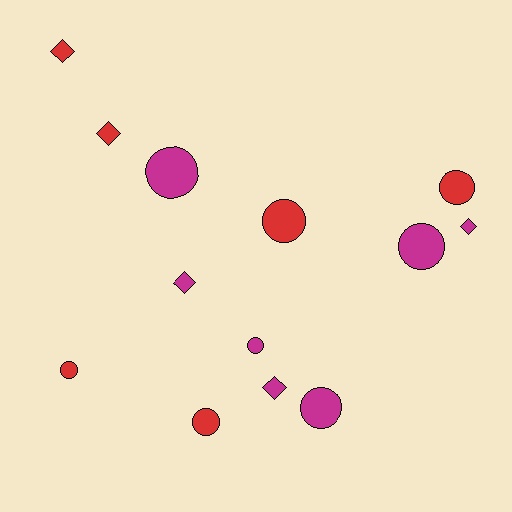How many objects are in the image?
There are 13 objects.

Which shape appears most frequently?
Circle, with 8 objects.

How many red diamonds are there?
There are 2 red diamonds.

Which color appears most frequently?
Magenta, with 7 objects.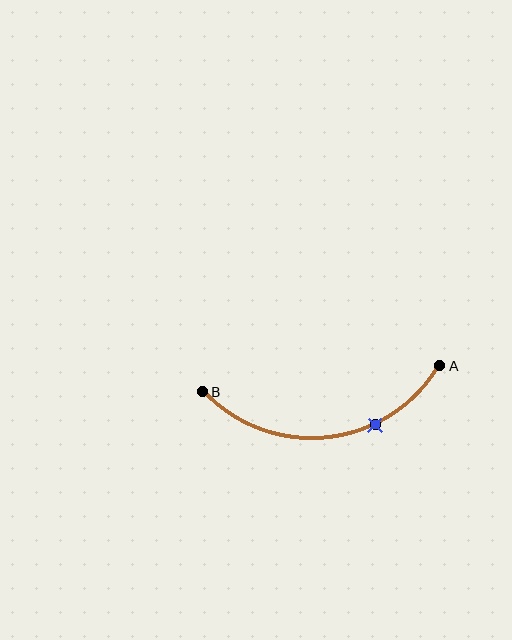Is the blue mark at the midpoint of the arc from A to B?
No. The blue mark lies on the arc but is closer to endpoint A. The arc midpoint would be at the point on the curve equidistant along the arc from both A and B.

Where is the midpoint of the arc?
The arc midpoint is the point on the curve farthest from the straight line joining A and B. It sits below that line.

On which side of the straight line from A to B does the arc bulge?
The arc bulges below the straight line connecting A and B.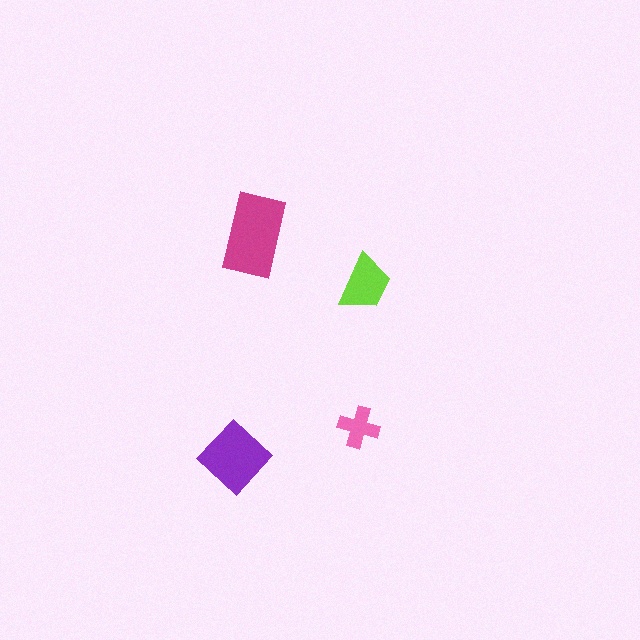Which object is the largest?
The magenta rectangle.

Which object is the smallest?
The pink cross.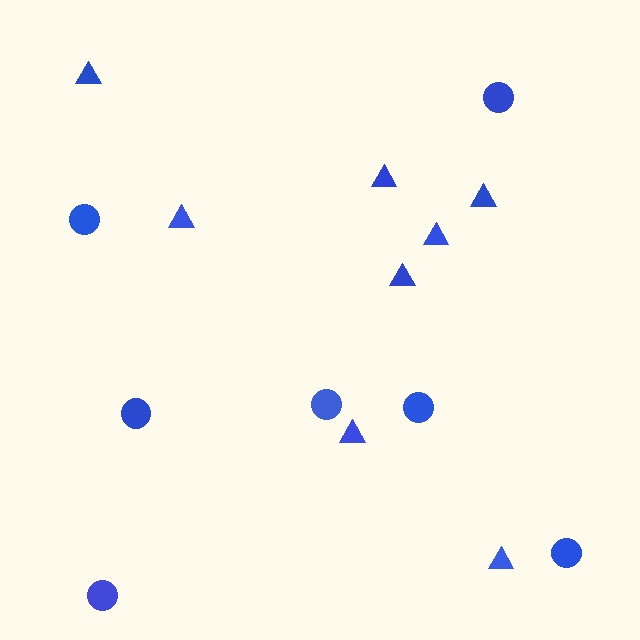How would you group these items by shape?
There are 2 groups: one group of triangles (8) and one group of circles (7).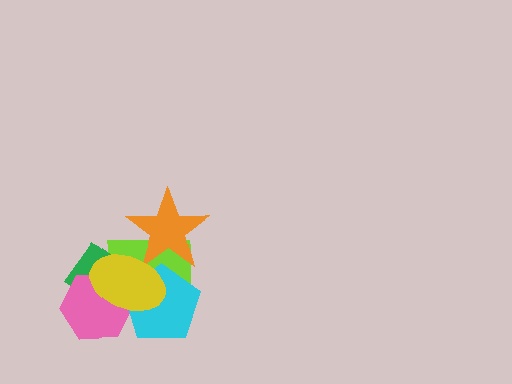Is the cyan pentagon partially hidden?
Yes, it is partially covered by another shape.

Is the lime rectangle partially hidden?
Yes, it is partially covered by another shape.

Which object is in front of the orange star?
The yellow ellipse is in front of the orange star.